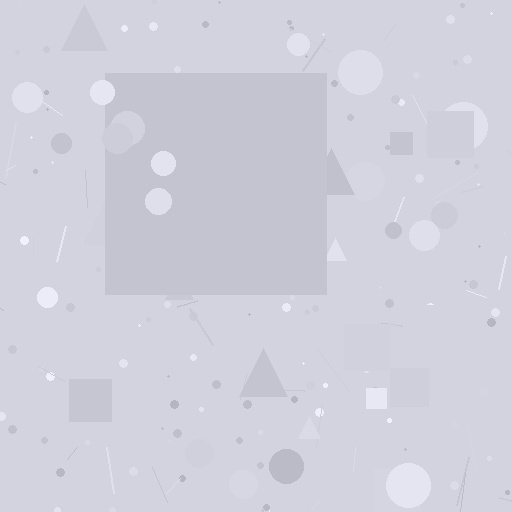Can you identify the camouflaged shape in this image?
The camouflaged shape is a square.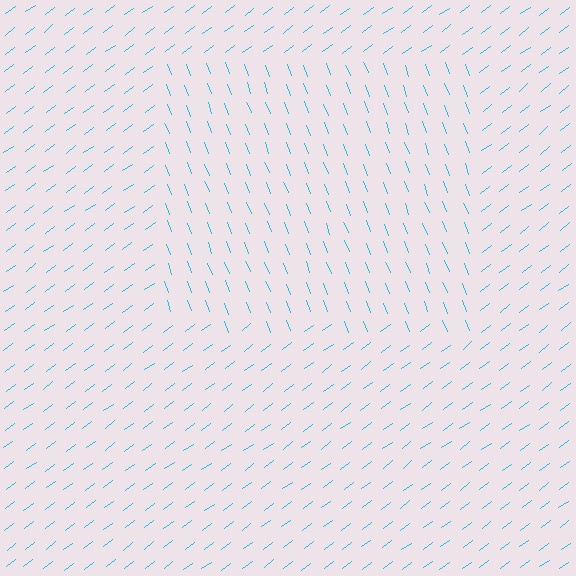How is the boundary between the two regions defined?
The boundary is defined purely by a change in line orientation (approximately 74 degrees difference). All lines are the same color and thickness.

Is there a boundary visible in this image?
Yes, there is a texture boundary formed by a change in line orientation.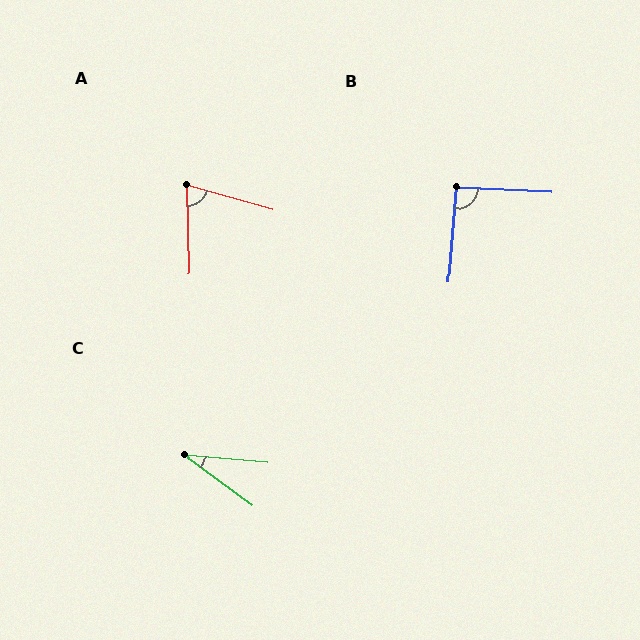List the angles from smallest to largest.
C (31°), A (72°), B (91°).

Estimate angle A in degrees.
Approximately 72 degrees.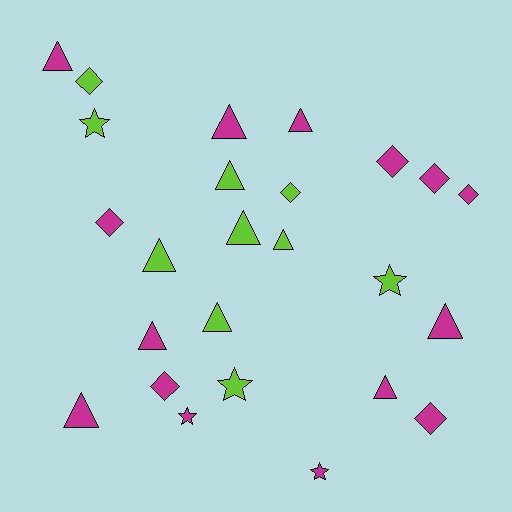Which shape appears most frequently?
Triangle, with 12 objects.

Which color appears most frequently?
Magenta, with 15 objects.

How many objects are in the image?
There are 25 objects.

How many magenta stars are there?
There are 2 magenta stars.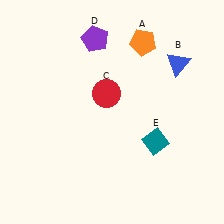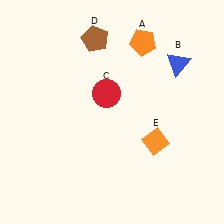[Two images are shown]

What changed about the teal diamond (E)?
In Image 1, E is teal. In Image 2, it changed to orange.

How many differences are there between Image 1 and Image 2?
There are 2 differences between the two images.